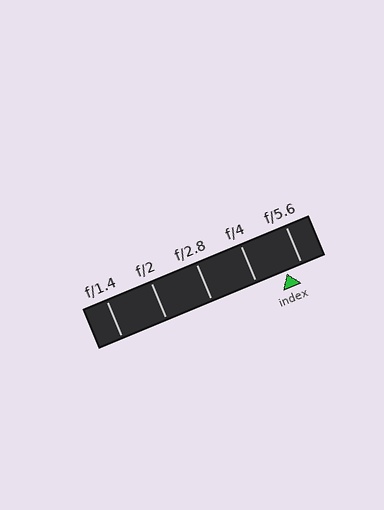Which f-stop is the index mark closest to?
The index mark is closest to f/5.6.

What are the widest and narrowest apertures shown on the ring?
The widest aperture shown is f/1.4 and the narrowest is f/5.6.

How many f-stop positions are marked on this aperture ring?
There are 5 f-stop positions marked.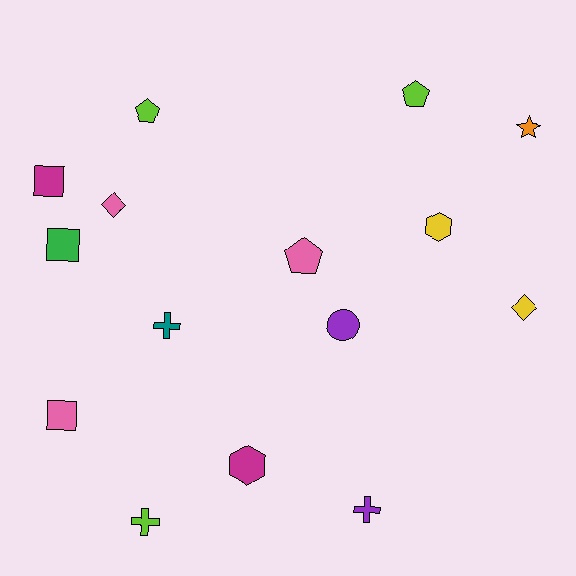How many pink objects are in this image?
There are 3 pink objects.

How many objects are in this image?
There are 15 objects.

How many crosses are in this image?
There are 3 crosses.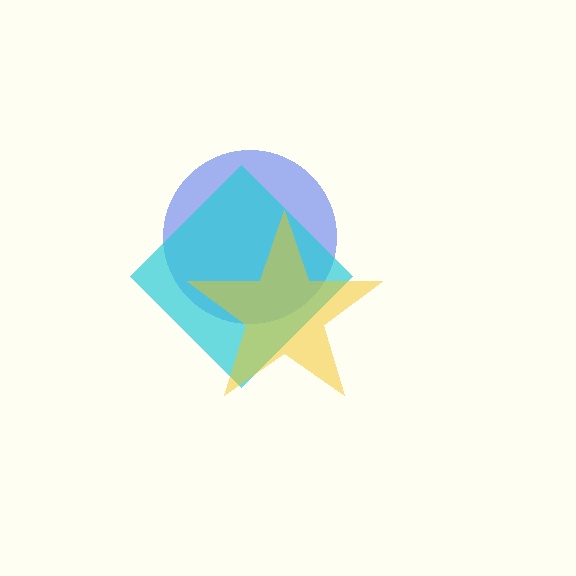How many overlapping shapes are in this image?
There are 3 overlapping shapes in the image.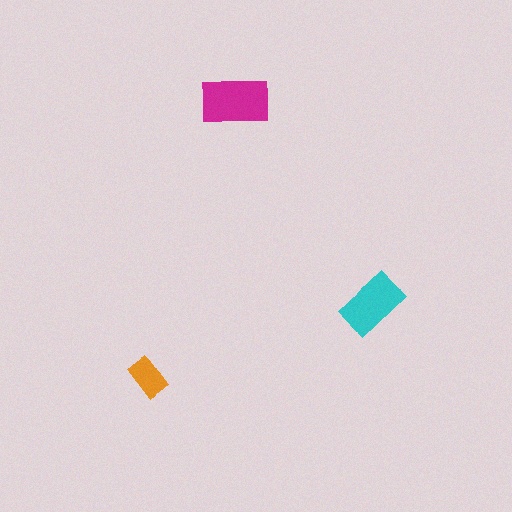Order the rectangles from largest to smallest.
the magenta one, the cyan one, the orange one.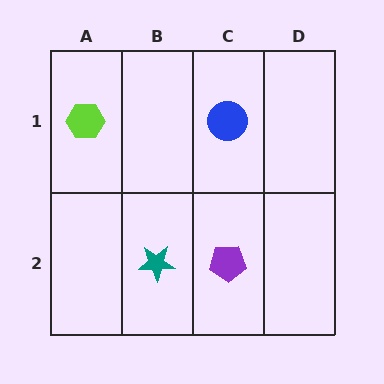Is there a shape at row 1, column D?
No, that cell is empty.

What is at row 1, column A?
A lime hexagon.